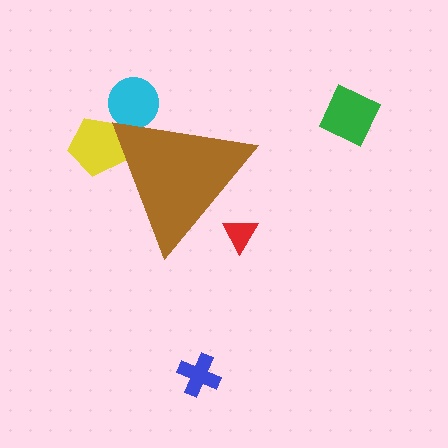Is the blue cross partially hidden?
No, the blue cross is fully visible.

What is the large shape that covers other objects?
A brown triangle.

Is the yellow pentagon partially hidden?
Yes, the yellow pentagon is partially hidden behind the brown triangle.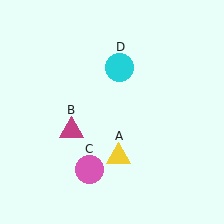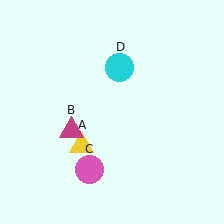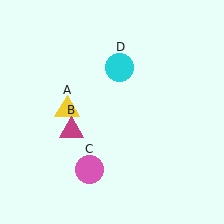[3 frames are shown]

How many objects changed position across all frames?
1 object changed position: yellow triangle (object A).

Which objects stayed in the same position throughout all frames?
Magenta triangle (object B) and pink circle (object C) and cyan circle (object D) remained stationary.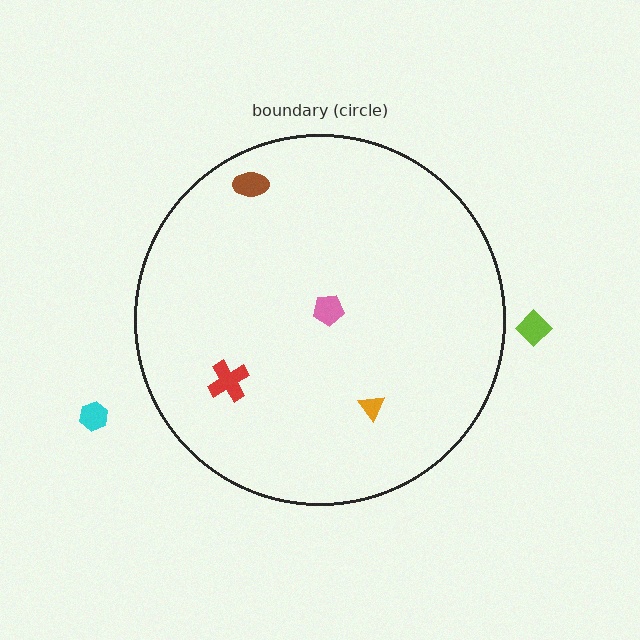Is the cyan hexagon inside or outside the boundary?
Outside.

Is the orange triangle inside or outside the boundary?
Inside.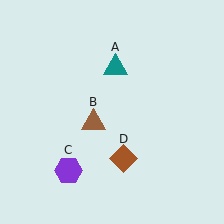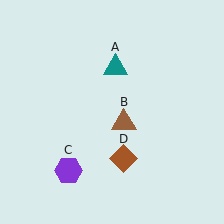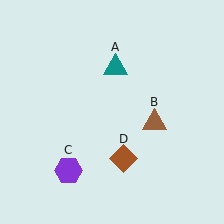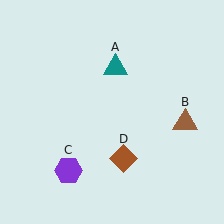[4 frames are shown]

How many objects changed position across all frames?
1 object changed position: brown triangle (object B).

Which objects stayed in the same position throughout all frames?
Teal triangle (object A) and purple hexagon (object C) and brown diamond (object D) remained stationary.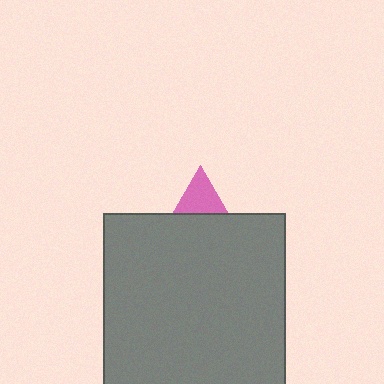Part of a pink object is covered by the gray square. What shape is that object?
It is a triangle.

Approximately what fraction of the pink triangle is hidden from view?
Roughly 60% of the pink triangle is hidden behind the gray square.